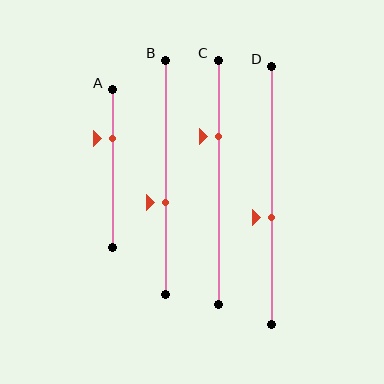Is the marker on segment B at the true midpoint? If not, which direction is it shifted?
No, the marker on segment B is shifted downward by about 11% of the segment length.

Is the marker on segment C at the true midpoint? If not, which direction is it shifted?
No, the marker on segment C is shifted upward by about 19% of the segment length.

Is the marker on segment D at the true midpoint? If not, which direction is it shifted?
No, the marker on segment D is shifted downward by about 9% of the segment length.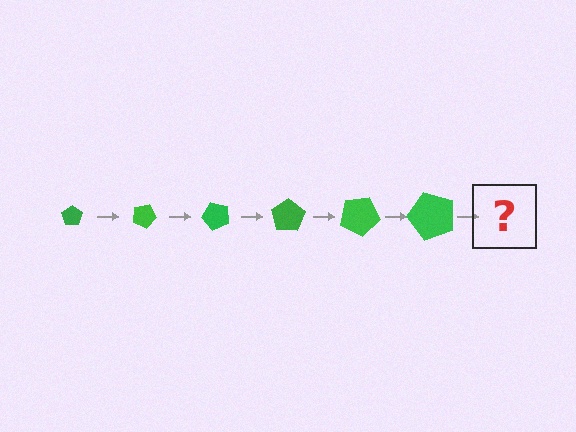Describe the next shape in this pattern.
It should be a pentagon, larger than the previous one and rotated 150 degrees from the start.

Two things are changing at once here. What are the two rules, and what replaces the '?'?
The two rules are that the pentagon grows larger each step and it rotates 25 degrees each step. The '?' should be a pentagon, larger than the previous one and rotated 150 degrees from the start.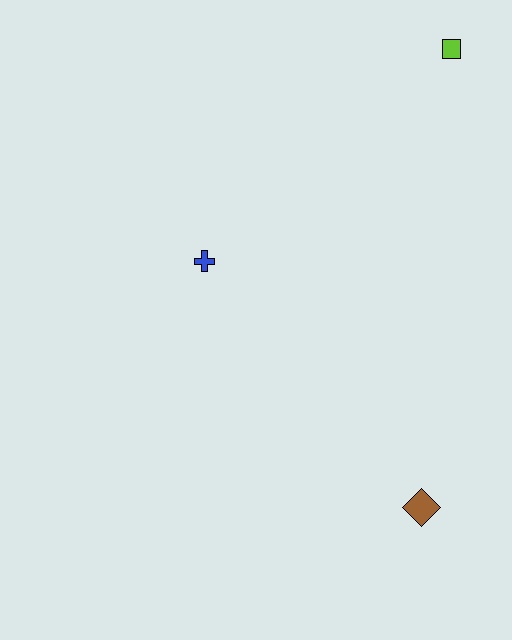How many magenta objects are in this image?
There are no magenta objects.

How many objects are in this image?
There are 3 objects.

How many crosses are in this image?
There is 1 cross.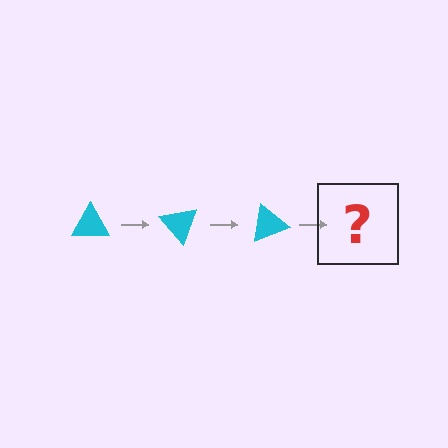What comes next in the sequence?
The next element should be a cyan triangle rotated 150 degrees.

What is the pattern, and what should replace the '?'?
The pattern is that the triangle rotates 50 degrees each step. The '?' should be a cyan triangle rotated 150 degrees.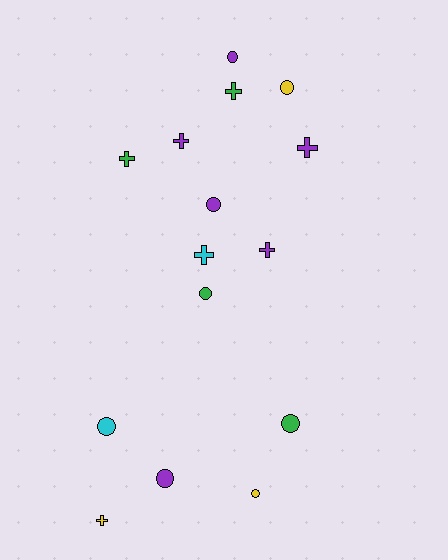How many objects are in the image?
There are 15 objects.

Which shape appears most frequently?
Circle, with 8 objects.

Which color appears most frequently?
Purple, with 6 objects.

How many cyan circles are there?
There is 1 cyan circle.